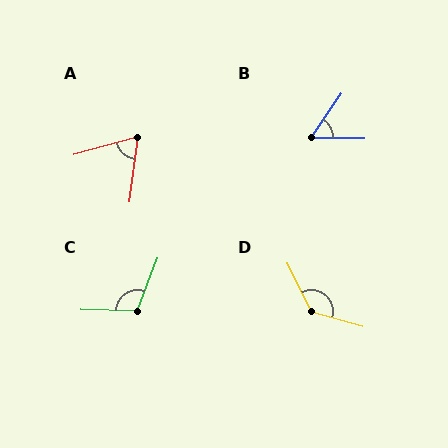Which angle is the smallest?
B, at approximately 55 degrees.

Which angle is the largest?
D, at approximately 131 degrees.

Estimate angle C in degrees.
Approximately 109 degrees.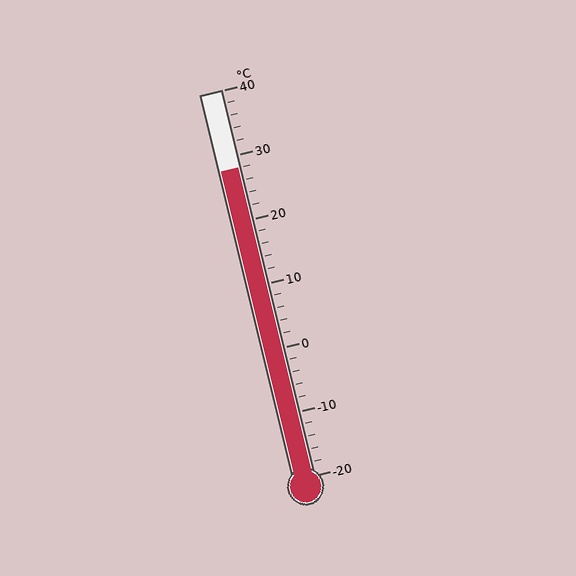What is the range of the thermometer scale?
The thermometer scale ranges from -20°C to 40°C.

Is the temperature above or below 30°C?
The temperature is below 30°C.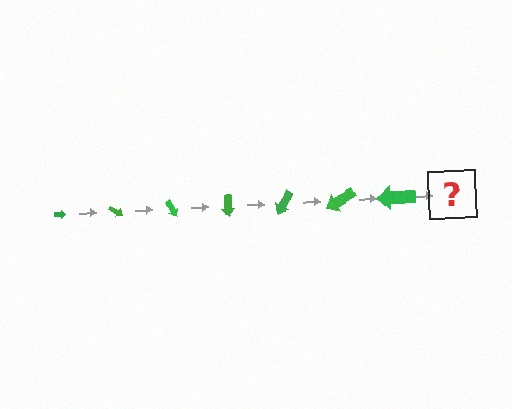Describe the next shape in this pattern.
It should be an arrow, larger than the previous one and rotated 210 degrees from the start.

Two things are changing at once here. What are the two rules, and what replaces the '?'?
The two rules are that the arrow grows larger each step and it rotates 30 degrees each step. The '?' should be an arrow, larger than the previous one and rotated 210 degrees from the start.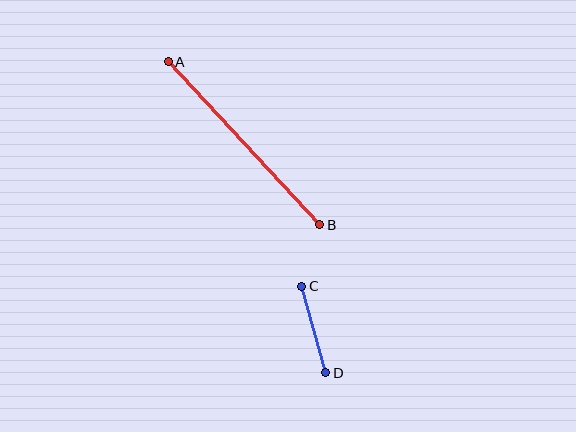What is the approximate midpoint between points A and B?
The midpoint is at approximately (244, 143) pixels.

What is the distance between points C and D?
The distance is approximately 90 pixels.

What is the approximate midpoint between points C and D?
The midpoint is at approximately (314, 330) pixels.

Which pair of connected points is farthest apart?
Points A and B are farthest apart.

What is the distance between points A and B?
The distance is approximately 223 pixels.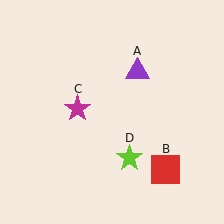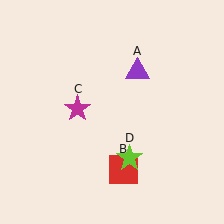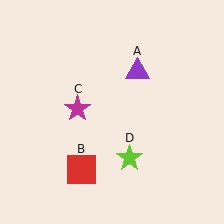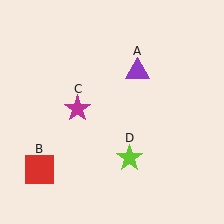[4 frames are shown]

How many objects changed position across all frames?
1 object changed position: red square (object B).